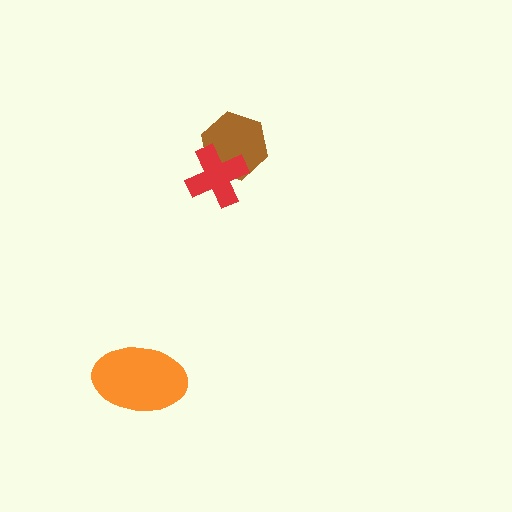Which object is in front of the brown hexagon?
The red cross is in front of the brown hexagon.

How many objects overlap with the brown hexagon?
1 object overlaps with the brown hexagon.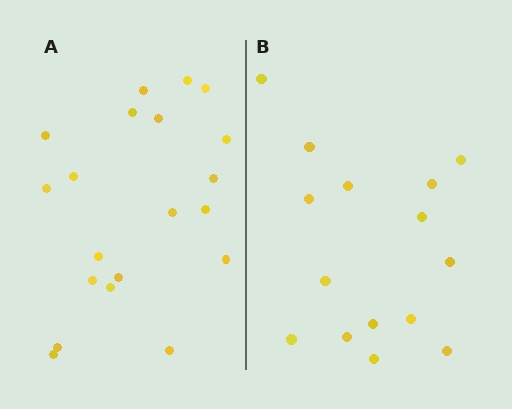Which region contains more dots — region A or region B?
Region A (the left region) has more dots.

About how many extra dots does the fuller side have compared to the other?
Region A has about 5 more dots than region B.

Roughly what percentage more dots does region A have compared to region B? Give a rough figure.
About 35% more.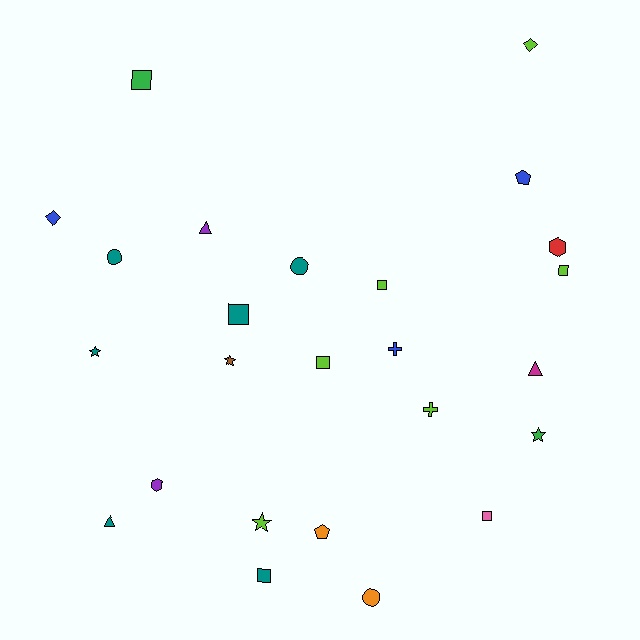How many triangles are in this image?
There are 3 triangles.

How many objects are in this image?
There are 25 objects.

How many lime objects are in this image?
There are 6 lime objects.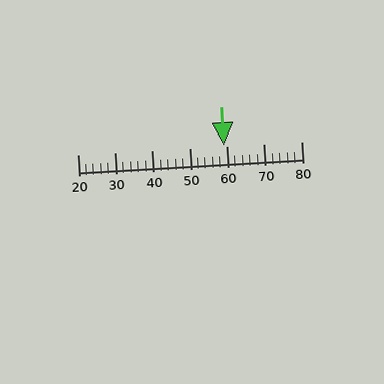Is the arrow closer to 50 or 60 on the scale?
The arrow is closer to 60.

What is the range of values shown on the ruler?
The ruler shows values from 20 to 80.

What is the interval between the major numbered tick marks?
The major tick marks are spaced 10 units apart.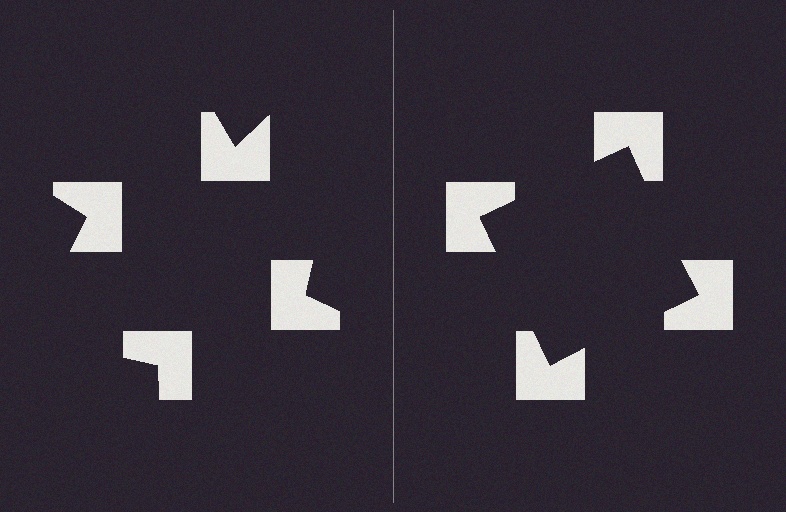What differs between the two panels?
The notched squares are positioned identically on both sides; only the wedge orientations differ. On the right they align to a square; on the left they are misaligned.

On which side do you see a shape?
An illusory square appears on the right side. On the left side the wedge cuts are rotated, so no coherent shape forms.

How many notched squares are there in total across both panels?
8 — 4 on each side.